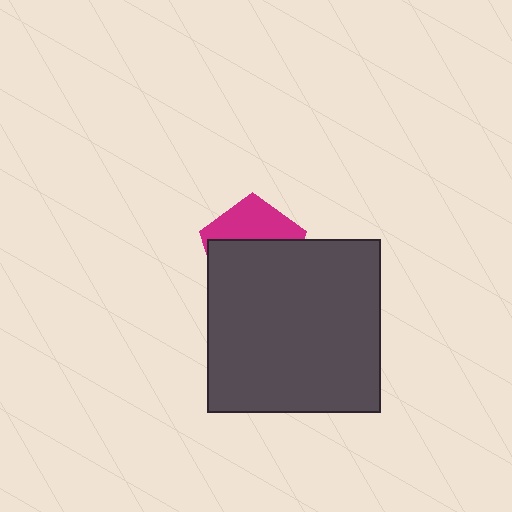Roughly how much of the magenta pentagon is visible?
A small part of it is visible (roughly 39%).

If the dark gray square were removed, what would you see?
You would see the complete magenta pentagon.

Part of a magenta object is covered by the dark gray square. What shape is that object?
It is a pentagon.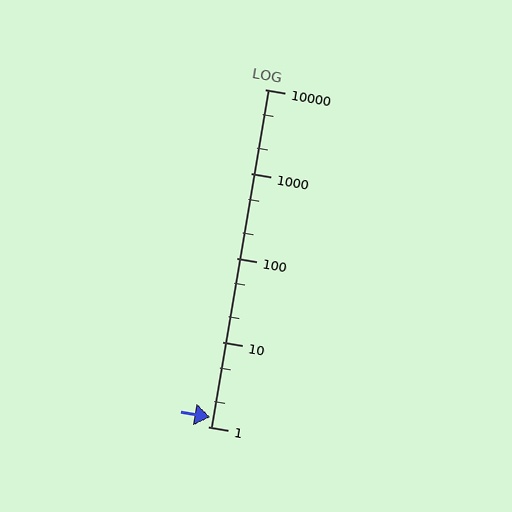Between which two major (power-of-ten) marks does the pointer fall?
The pointer is between 1 and 10.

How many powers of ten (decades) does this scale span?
The scale spans 4 decades, from 1 to 10000.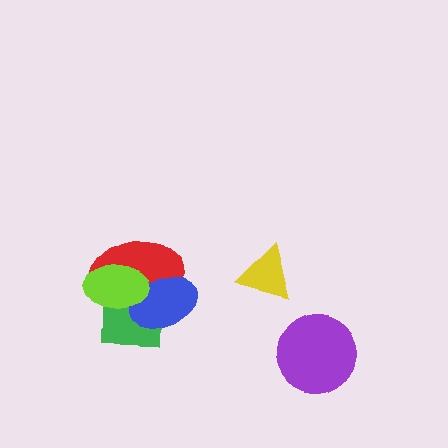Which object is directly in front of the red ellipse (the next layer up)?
The green square is directly in front of the red ellipse.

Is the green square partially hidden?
Yes, it is partially covered by another shape.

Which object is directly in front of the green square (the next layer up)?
The blue ellipse is directly in front of the green square.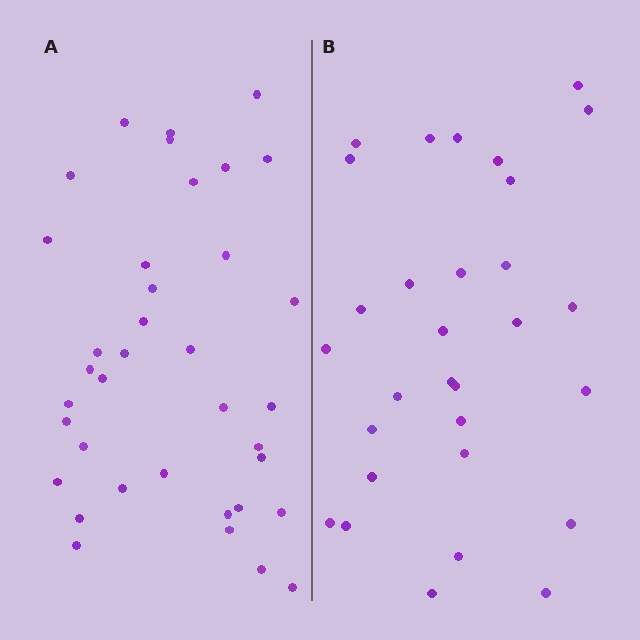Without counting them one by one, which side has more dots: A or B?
Region A (the left region) has more dots.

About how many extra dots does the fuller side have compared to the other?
Region A has roughly 8 or so more dots than region B.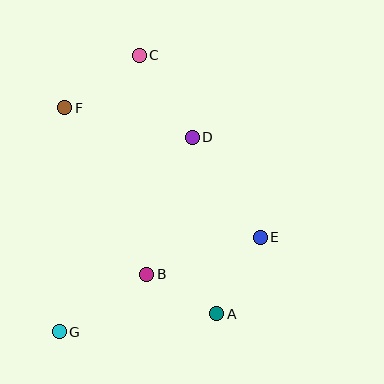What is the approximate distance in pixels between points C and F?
The distance between C and F is approximately 92 pixels.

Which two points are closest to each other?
Points A and B are closest to each other.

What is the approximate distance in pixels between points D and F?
The distance between D and F is approximately 131 pixels.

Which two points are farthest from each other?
Points C and G are farthest from each other.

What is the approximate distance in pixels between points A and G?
The distance between A and G is approximately 159 pixels.